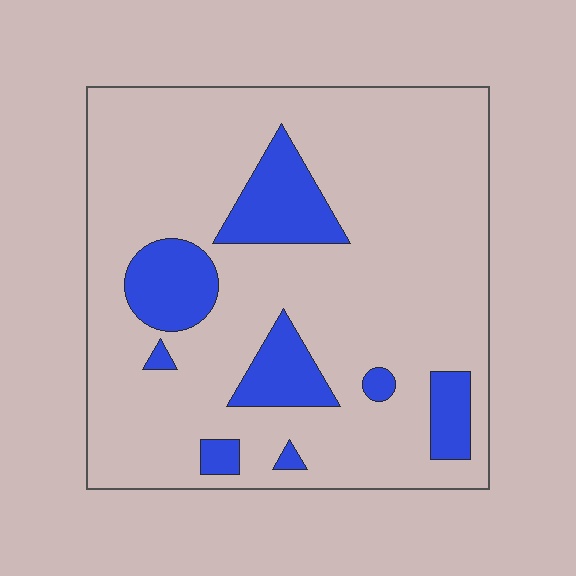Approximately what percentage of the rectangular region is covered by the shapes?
Approximately 15%.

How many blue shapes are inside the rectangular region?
8.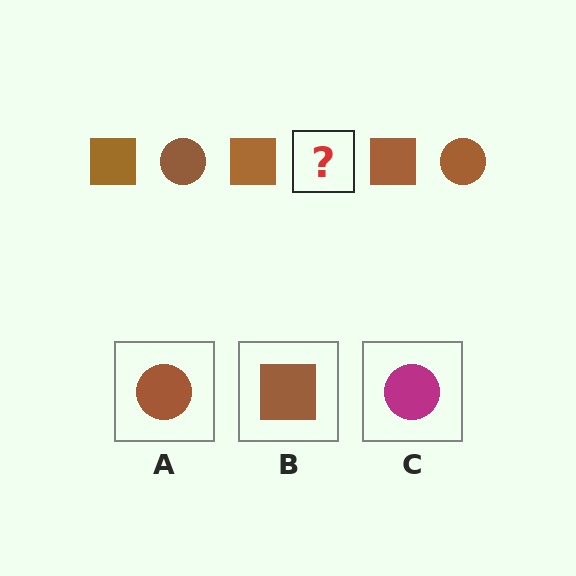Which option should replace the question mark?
Option A.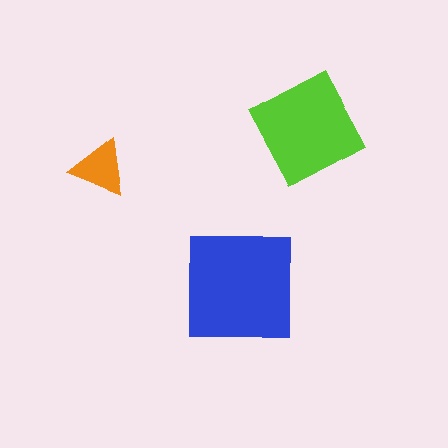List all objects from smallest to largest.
The orange triangle, the lime diamond, the blue square.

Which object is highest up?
The lime diamond is topmost.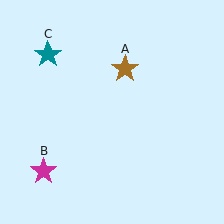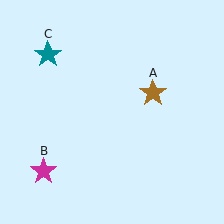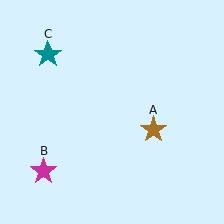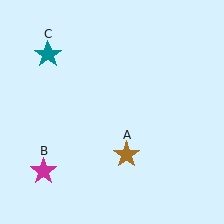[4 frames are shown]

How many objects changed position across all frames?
1 object changed position: brown star (object A).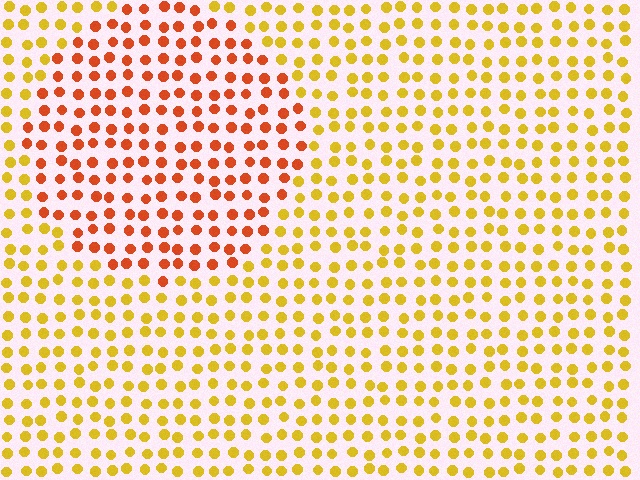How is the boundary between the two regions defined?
The boundary is defined purely by a slight shift in hue (about 38 degrees). Spacing, size, and orientation are identical on both sides.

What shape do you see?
I see a circle.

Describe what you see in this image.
The image is filled with small yellow elements in a uniform arrangement. A circle-shaped region is visible where the elements are tinted to a slightly different hue, forming a subtle color boundary.